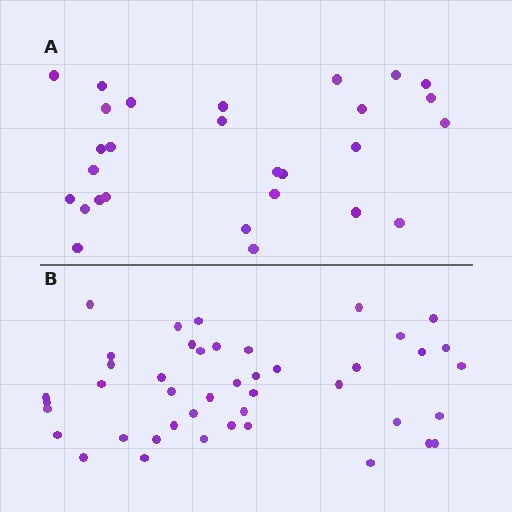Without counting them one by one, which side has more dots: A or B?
Region B (the bottom region) has more dots.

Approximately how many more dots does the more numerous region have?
Region B has approximately 15 more dots than region A.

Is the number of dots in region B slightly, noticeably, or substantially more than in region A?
Region B has substantially more. The ratio is roughly 1.6 to 1.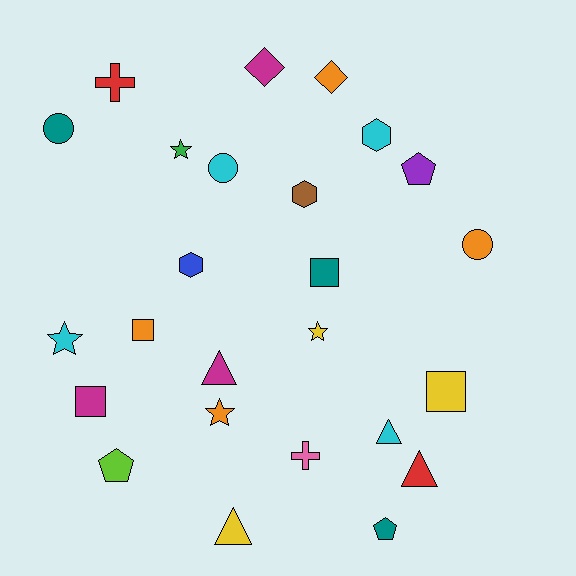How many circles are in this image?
There are 3 circles.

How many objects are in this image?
There are 25 objects.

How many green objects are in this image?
There is 1 green object.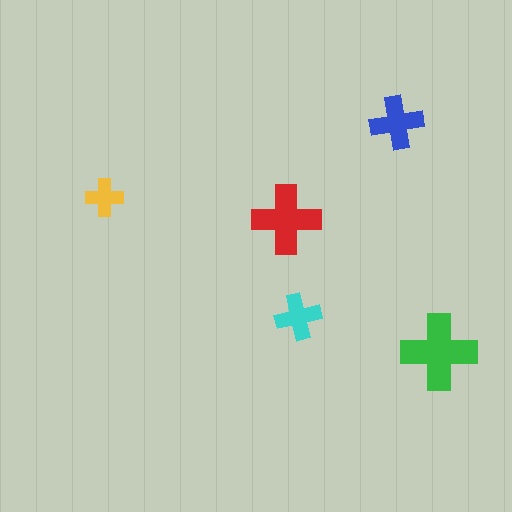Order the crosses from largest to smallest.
the green one, the red one, the blue one, the cyan one, the yellow one.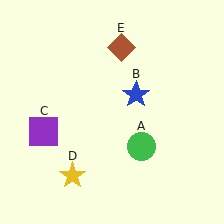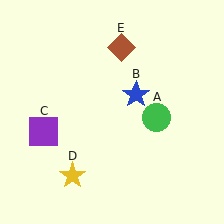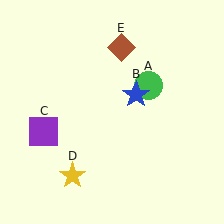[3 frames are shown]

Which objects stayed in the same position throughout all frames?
Blue star (object B) and purple square (object C) and yellow star (object D) and brown diamond (object E) remained stationary.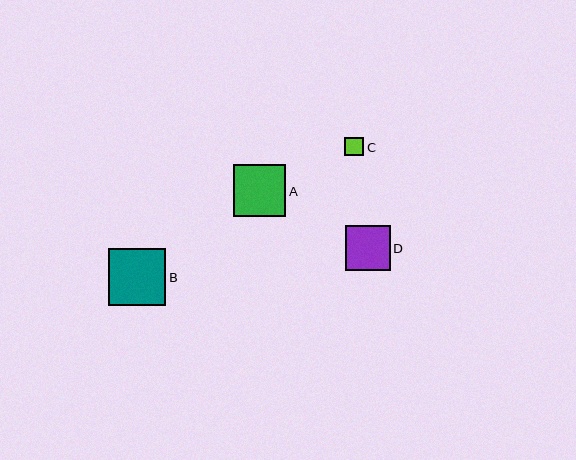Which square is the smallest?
Square C is the smallest with a size of approximately 19 pixels.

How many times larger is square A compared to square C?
Square A is approximately 2.8 times the size of square C.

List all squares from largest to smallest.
From largest to smallest: B, A, D, C.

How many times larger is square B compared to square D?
Square B is approximately 1.3 times the size of square D.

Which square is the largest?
Square B is the largest with a size of approximately 58 pixels.